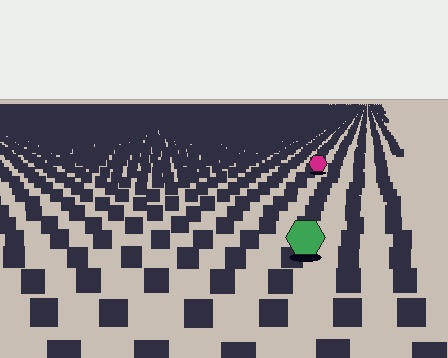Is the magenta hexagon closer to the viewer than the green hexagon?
No. The green hexagon is closer — you can tell from the texture gradient: the ground texture is coarser near it.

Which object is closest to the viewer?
The green hexagon is closest. The texture marks near it are larger and more spread out.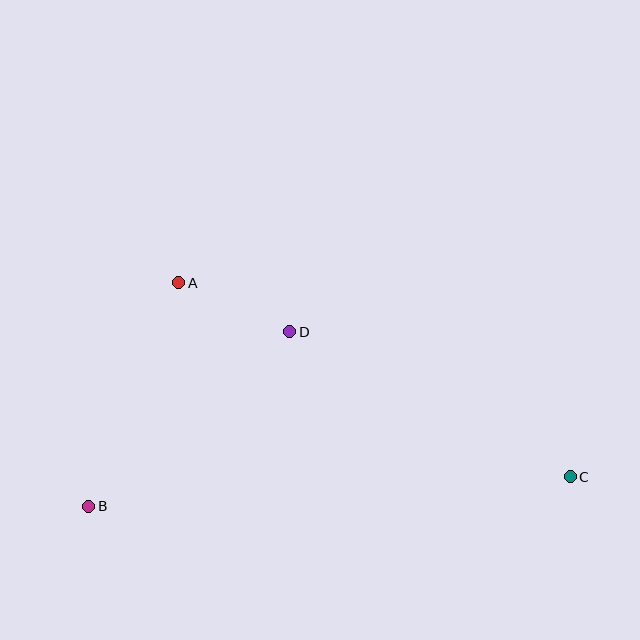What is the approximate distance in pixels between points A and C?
The distance between A and C is approximately 437 pixels.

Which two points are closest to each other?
Points A and D are closest to each other.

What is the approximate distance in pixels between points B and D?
The distance between B and D is approximately 266 pixels.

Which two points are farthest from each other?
Points B and C are farthest from each other.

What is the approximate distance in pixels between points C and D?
The distance between C and D is approximately 316 pixels.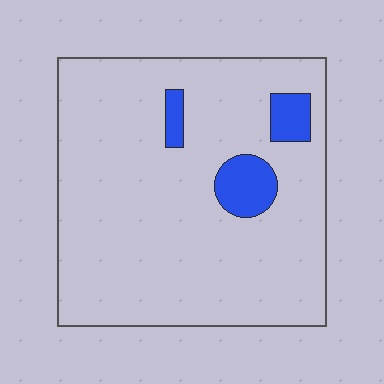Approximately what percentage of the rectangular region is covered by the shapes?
Approximately 10%.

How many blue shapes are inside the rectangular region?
3.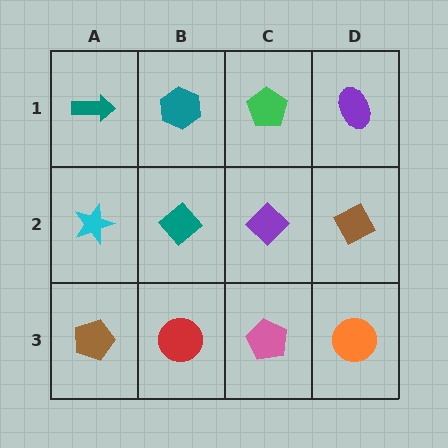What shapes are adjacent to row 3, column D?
A brown diamond (row 2, column D), a pink pentagon (row 3, column C).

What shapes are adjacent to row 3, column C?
A purple diamond (row 2, column C), a red circle (row 3, column B), an orange circle (row 3, column D).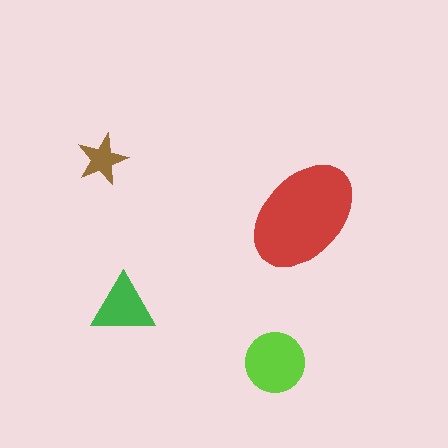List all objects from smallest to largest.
The brown star, the green triangle, the lime circle, the red ellipse.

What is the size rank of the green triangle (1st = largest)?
3rd.